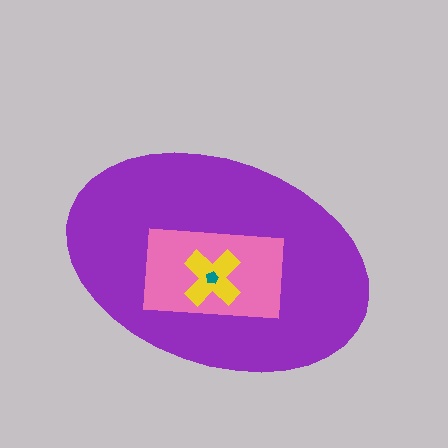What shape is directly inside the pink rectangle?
The yellow cross.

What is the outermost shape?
The purple ellipse.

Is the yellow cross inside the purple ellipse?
Yes.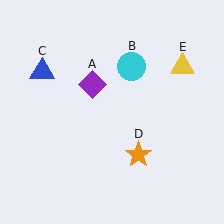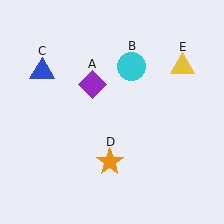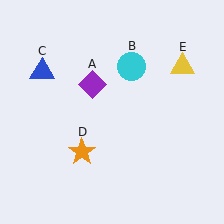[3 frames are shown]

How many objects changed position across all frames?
1 object changed position: orange star (object D).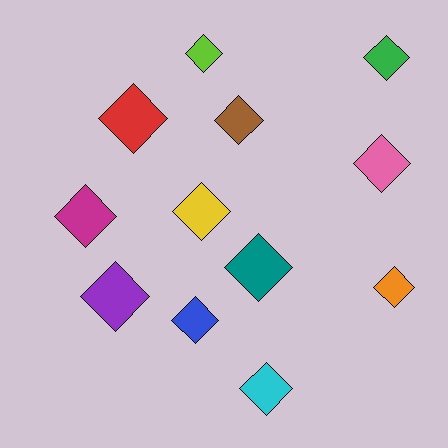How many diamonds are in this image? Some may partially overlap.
There are 12 diamonds.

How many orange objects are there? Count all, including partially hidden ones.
There is 1 orange object.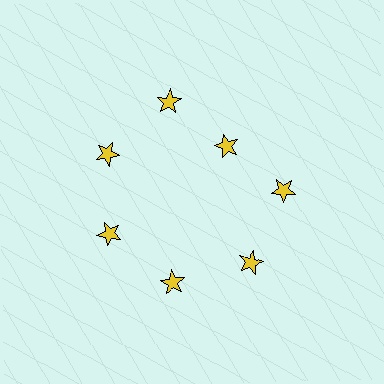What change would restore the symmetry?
The symmetry would be restored by moving it outward, back onto the ring so that all 7 stars sit at equal angles and equal distance from the center.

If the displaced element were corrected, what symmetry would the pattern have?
It would have 7-fold rotational symmetry — the pattern would map onto itself every 51 degrees.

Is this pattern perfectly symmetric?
No. The 7 yellow stars are arranged in a ring, but one element near the 1 o'clock position is pulled inward toward the center, breaking the 7-fold rotational symmetry.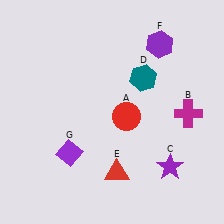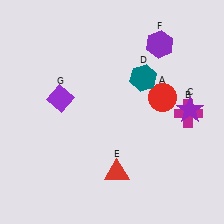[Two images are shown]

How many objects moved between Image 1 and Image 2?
3 objects moved between the two images.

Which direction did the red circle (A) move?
The red circle (A) moved right.